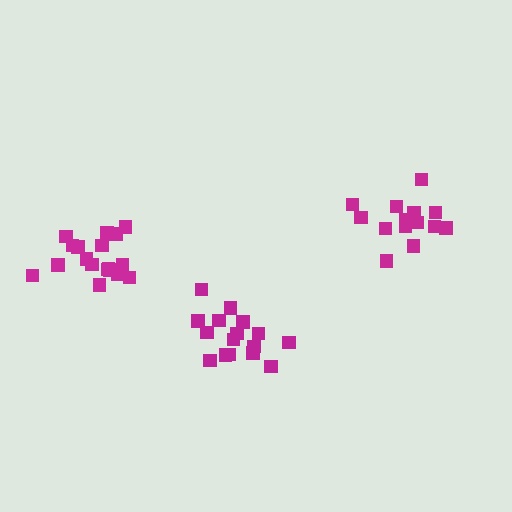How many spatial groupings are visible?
There are 3 spatial groupings.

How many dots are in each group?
Group 1: 16 dots, Group 2: 14 dots, Group 3: 18 dots (48 total).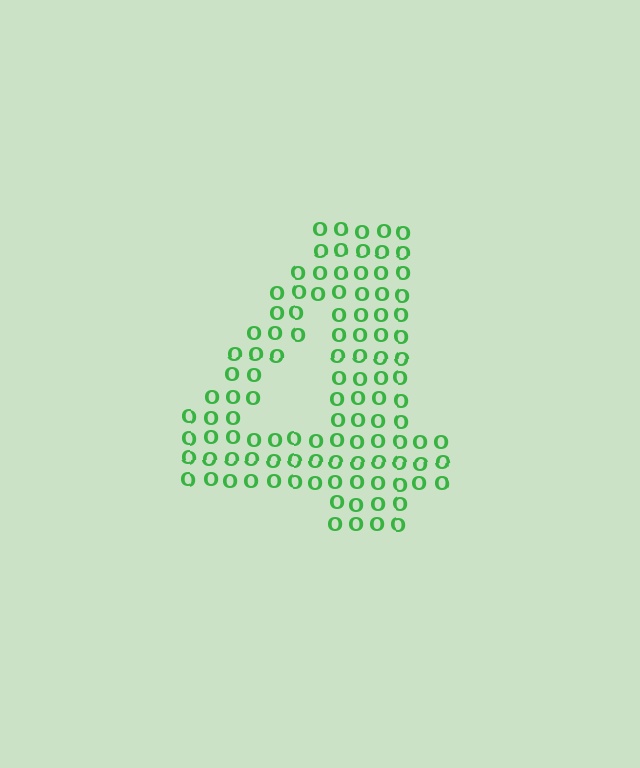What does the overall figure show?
The overall figure shows the digit 4.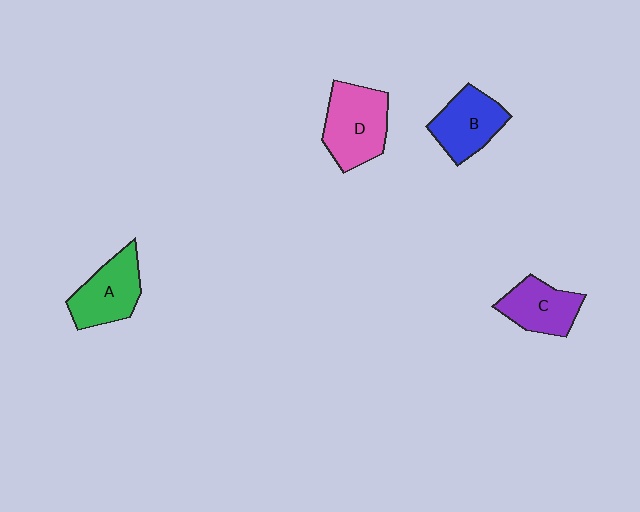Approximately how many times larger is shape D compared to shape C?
Approximately 1.3 times.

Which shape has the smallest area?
Shape C (purple).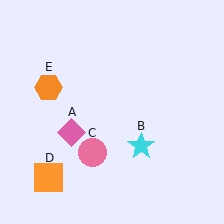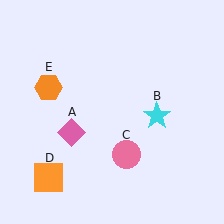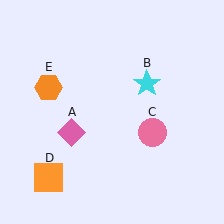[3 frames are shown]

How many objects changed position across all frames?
2 objects changed position: cyan star (object B), pink circle (object C).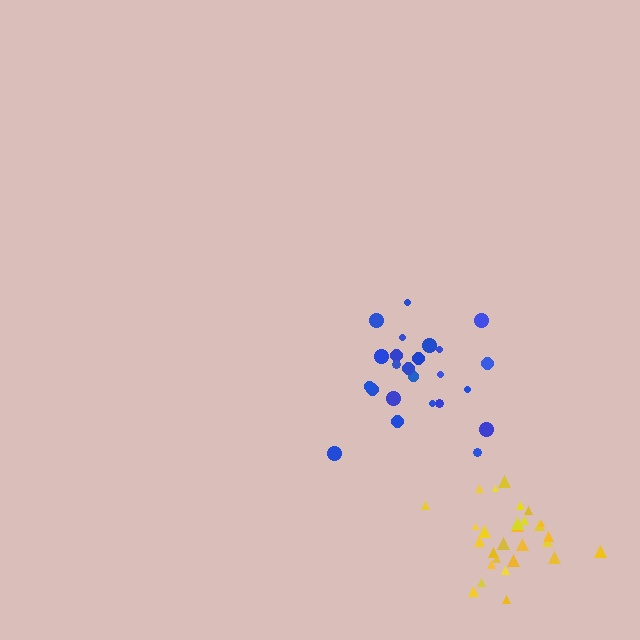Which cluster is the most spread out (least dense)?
Blue.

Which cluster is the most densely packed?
Yellow.